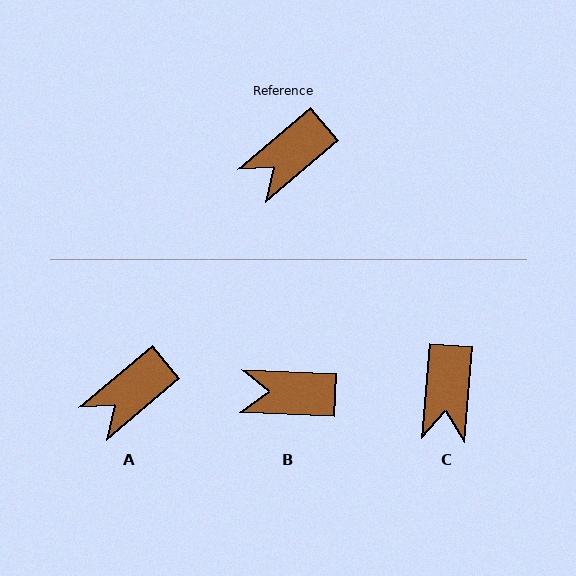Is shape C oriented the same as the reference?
No, it is off by about 45 degrees.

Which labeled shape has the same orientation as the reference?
A.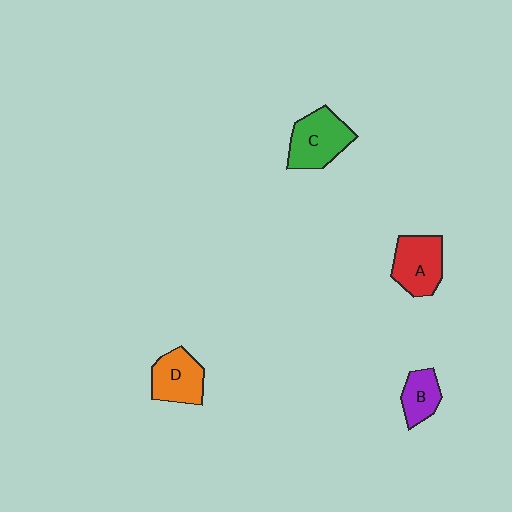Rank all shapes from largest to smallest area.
From largest to smallest: C (green), A (red), D (orange), B (purple).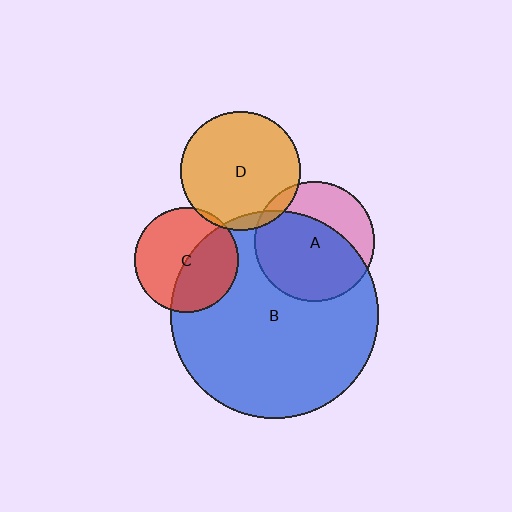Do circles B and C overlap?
Yes.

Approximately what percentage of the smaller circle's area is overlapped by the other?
Approximately 45%.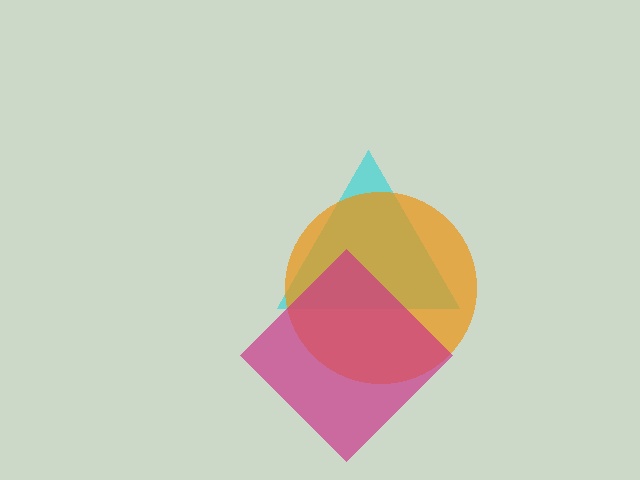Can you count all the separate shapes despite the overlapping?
Yes, there are 3 separate shapes.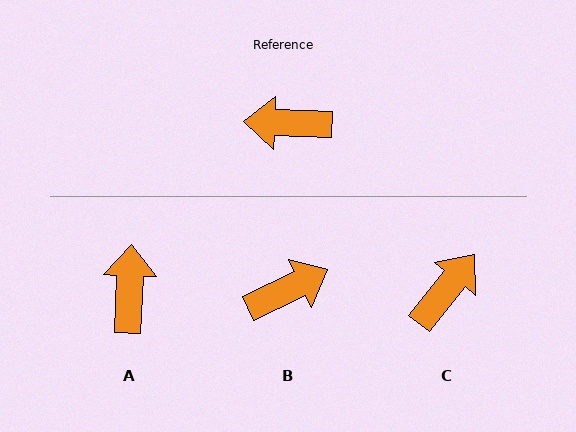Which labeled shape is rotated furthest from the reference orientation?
B, about 152 degrees away.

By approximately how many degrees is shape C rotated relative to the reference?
Approximately 127 degrees clockwise.